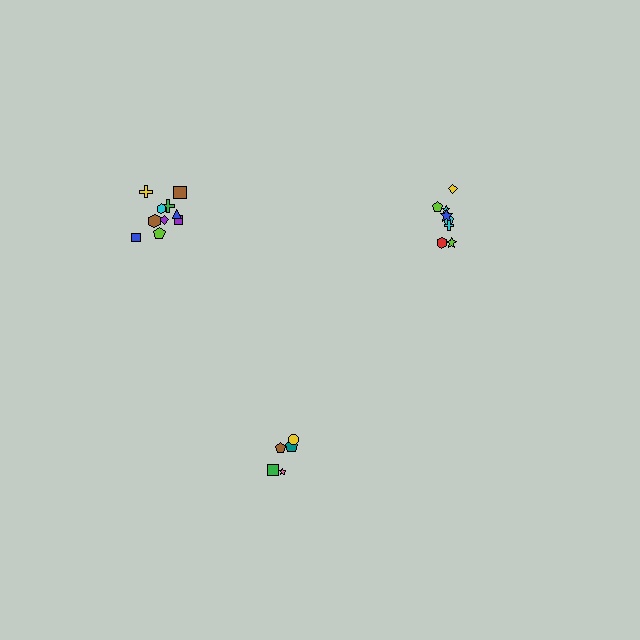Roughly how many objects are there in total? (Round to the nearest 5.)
Roughly 25 objects in total.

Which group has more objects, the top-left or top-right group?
The top-left group.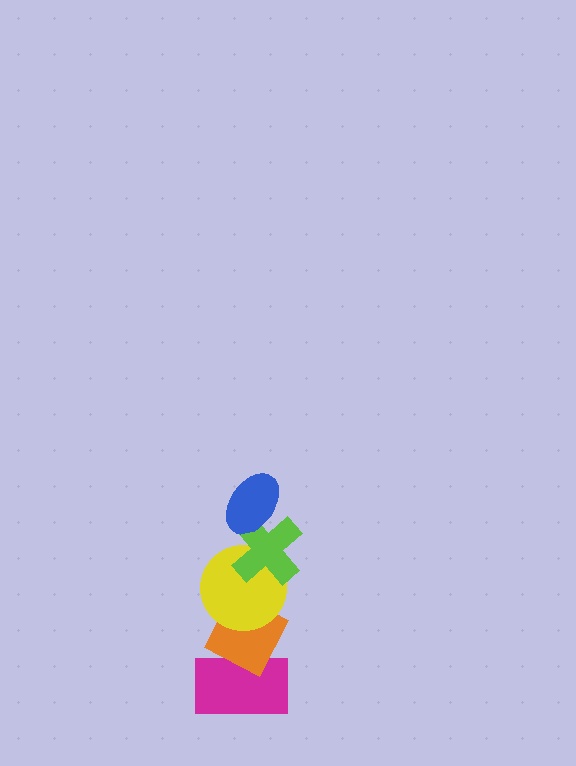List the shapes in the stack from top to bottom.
From top to bottom: the blue ellipse, the lime cross, the yellow circle, the orange diamond, the magenta rectangle.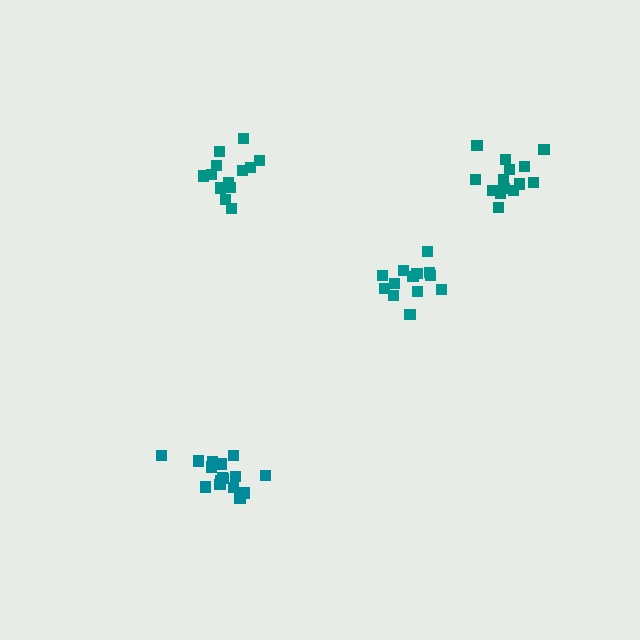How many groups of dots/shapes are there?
There are 4 groups.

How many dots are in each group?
Group 1: 14 dots, Group 2: 16 dots, Group 3: 13 dots, Group 4: 14 dots (57 total).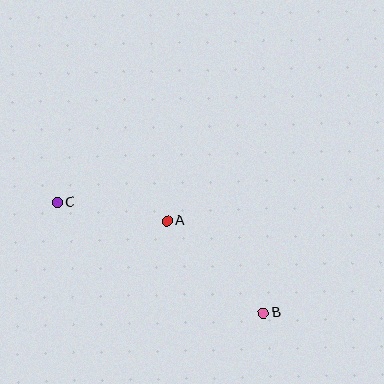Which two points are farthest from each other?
Points B and C are farthest from each other.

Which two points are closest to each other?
Points A and C are closest to each other.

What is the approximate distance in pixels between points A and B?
The distance between A and B is approximately 133 pixels.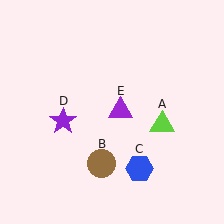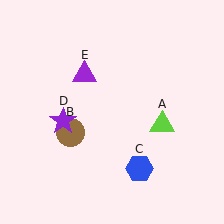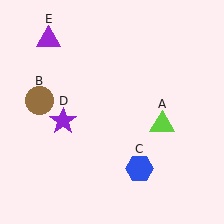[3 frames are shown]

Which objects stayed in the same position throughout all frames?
Lime triangle (object A) and blue hexagon (object C) and purple star (object D) remained stationary.